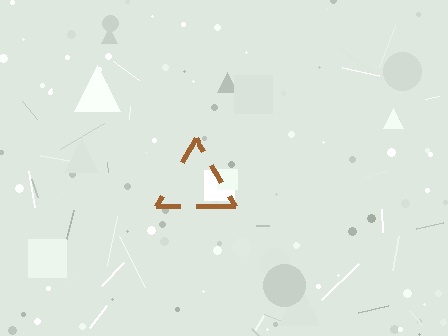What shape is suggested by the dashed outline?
The dashed outline suggests a triangle.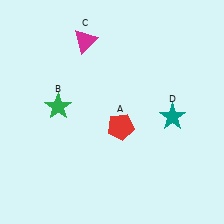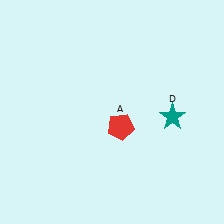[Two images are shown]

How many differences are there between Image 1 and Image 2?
There are 2 differences between the two images.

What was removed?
The green star (B), the magenta triangle (C) were removed in Image 2.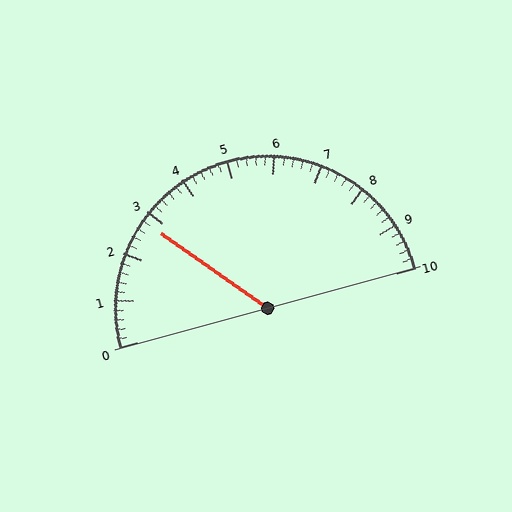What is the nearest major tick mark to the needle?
The nearest major tick mark is 3.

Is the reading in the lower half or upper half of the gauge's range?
The reading is in the lower half of the range (0 to 10).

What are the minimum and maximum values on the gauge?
The gauge ranges from 0 to 10.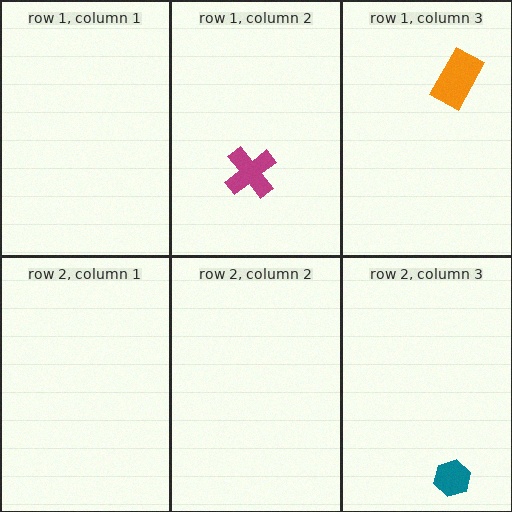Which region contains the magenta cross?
The row 1, column 2 region.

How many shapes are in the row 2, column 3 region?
1.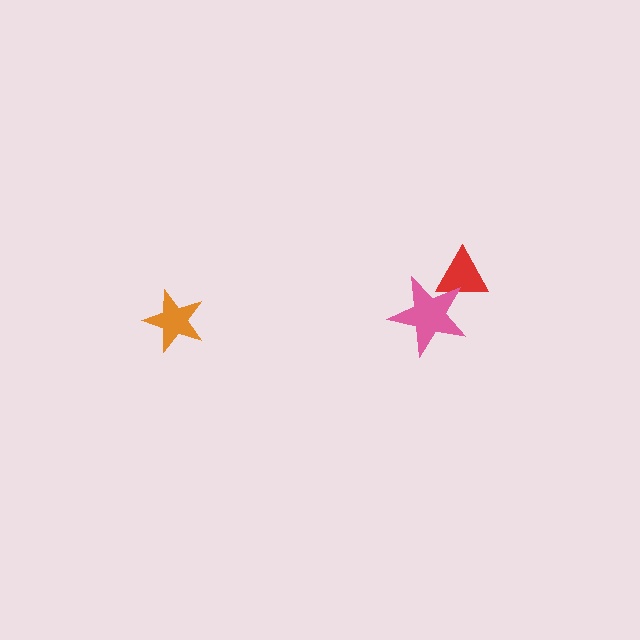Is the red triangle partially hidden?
Yes, it is partially covered by another shape.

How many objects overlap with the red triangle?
1 object overlaps with the red triangle.